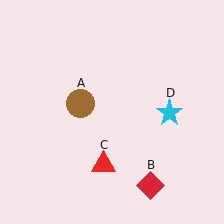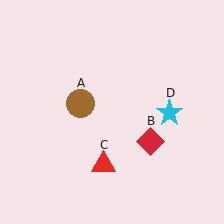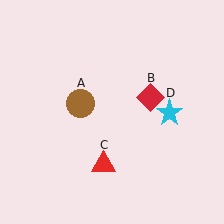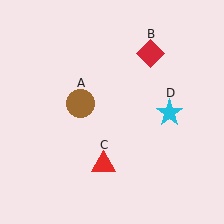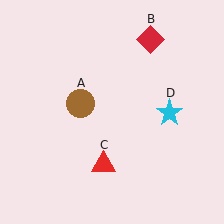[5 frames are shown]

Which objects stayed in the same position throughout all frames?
Brown circle (object A) and red triangle (object C) and cyan star (object D) remained stationary.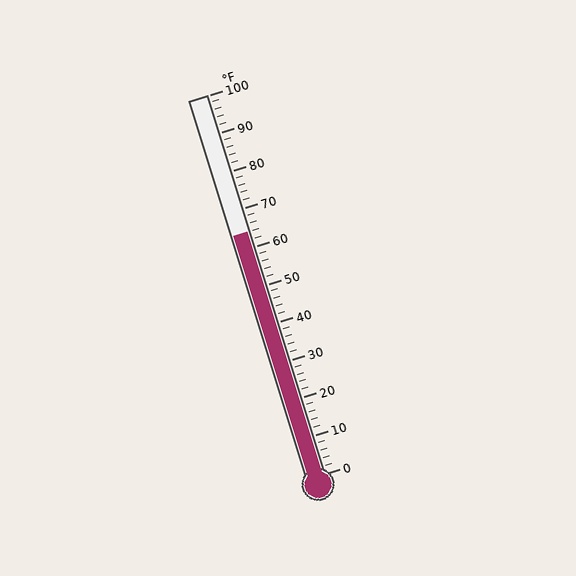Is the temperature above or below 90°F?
The temperature is below 90°F.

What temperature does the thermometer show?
The thermometer shows approximately 64°F.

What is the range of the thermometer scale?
The thermometer scale ranges from 0°F to 100°F.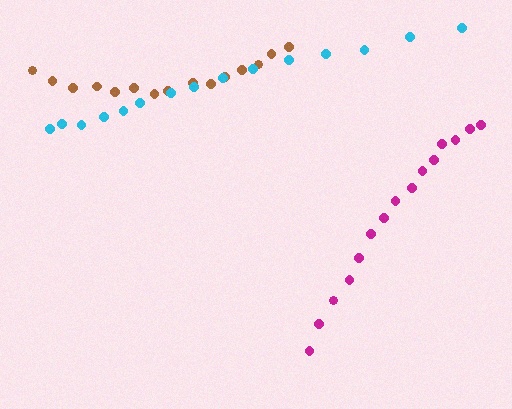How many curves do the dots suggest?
There are 3 distinct paths.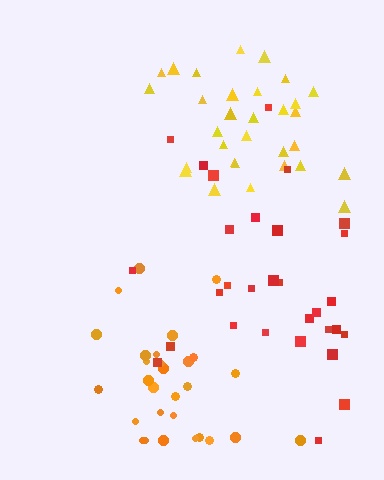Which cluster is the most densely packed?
Yellow.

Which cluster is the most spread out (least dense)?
Red.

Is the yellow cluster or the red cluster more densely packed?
Yellow.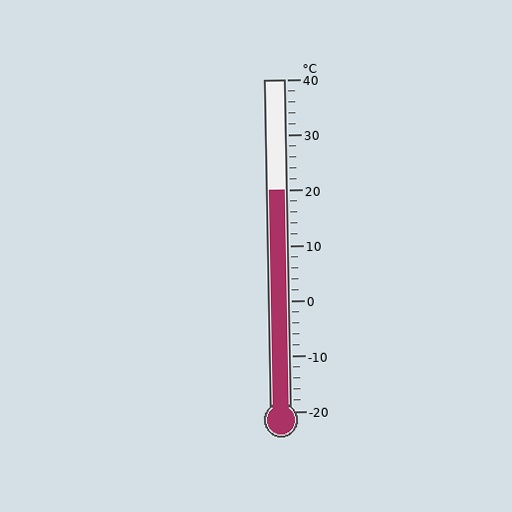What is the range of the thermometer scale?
The thermometer scale ranges from -20°C to 40°C.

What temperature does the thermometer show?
The thermometer shows approximately 20°C.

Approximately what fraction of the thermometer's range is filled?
The thermometer is filled to approximately 65% of its range.